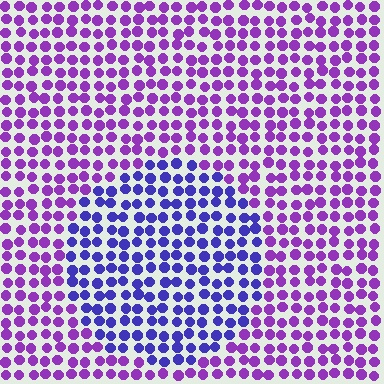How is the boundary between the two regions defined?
The boundary is defined purely by a slight shift in hue (about 38 degrees). Spacing, size, and orientation are identical on both sides.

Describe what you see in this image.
The image is filled with small purple elements in a uniform arrangement. A circle-shaped region is visible where the elements are tinted to a slightly different hue, forming a subtle color boundary.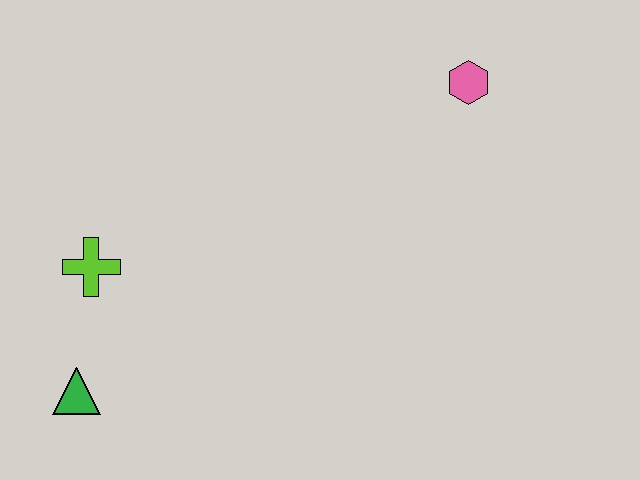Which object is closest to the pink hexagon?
The lime cross is closest to the pink hexagon.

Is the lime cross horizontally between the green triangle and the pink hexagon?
Yes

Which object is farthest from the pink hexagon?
The green triangle is farthest from the pink hexagon.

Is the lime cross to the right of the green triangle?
Yes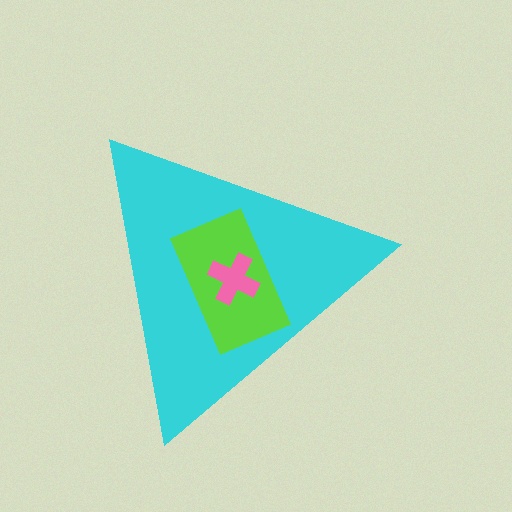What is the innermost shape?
The pink cross.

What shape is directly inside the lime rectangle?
The pink cross.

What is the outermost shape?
The cyan triangle.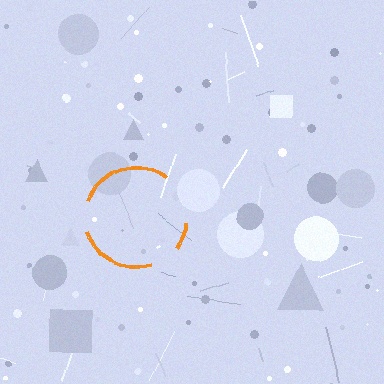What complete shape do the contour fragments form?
The contour fragments form a circle.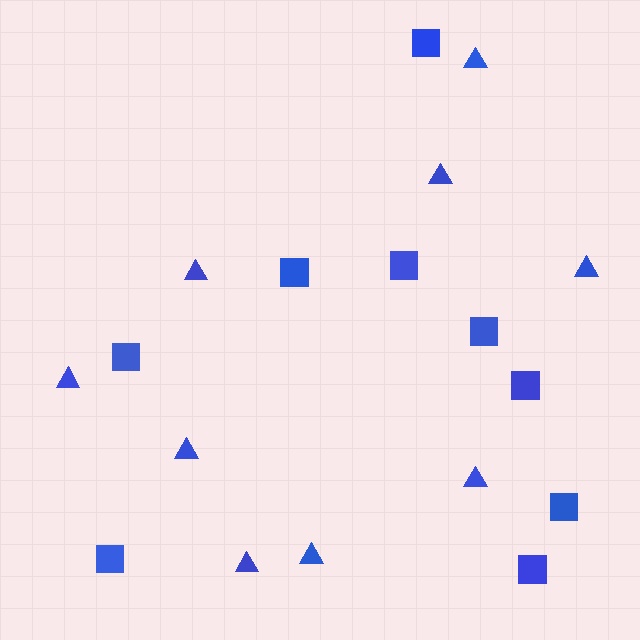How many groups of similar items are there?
There are 2 groups: one group of triangles (9) and one group of squares (9).